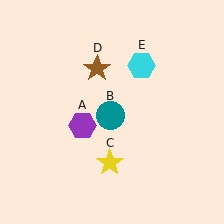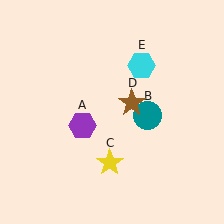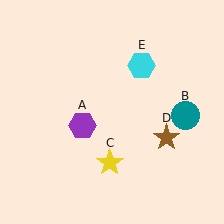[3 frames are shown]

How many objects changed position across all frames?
2 objects changed position: teal circle (object B), brown star (object D).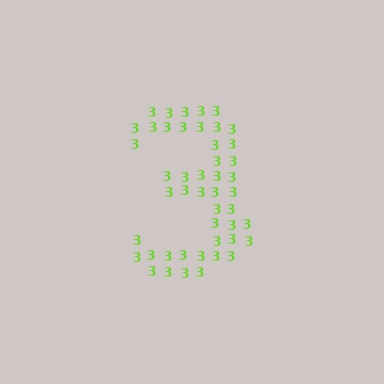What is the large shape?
The large shape is the digit 3.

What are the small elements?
The small elements are digit 3's.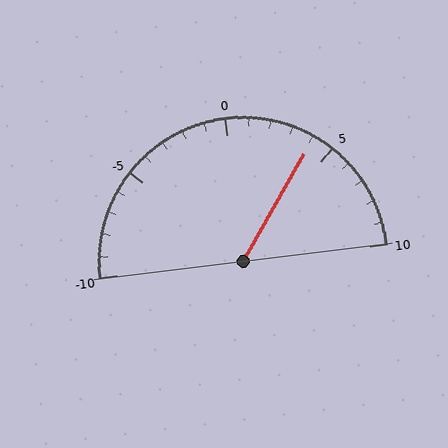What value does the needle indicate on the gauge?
The needle indicates approximately 4.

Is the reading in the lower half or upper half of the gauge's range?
The reading is in the upper half of the range (-10 to 10).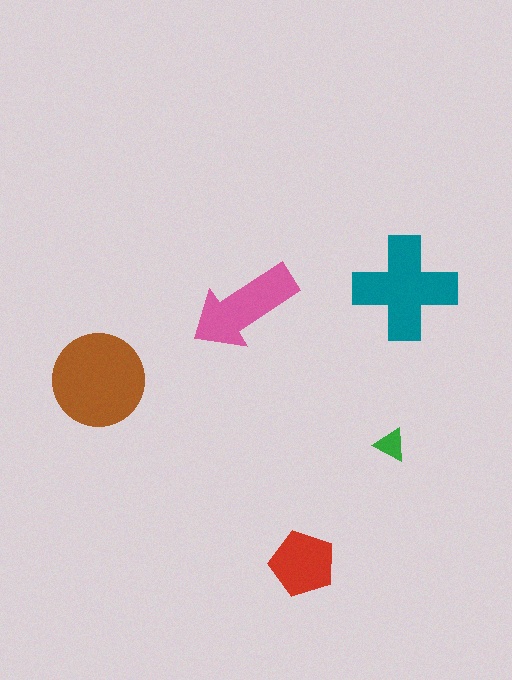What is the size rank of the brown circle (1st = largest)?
1st.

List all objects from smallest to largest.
The green triangle, the red pentagon, the pink arrow, the teal cross, the brown circle.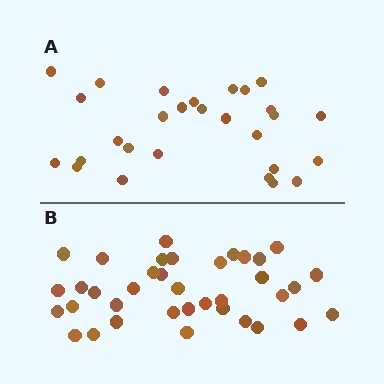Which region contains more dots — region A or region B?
Region B (the bottom region) has more dots.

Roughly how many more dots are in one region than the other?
Region B has roughly 8 or so more dots than region A.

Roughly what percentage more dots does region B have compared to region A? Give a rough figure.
About 30% more.